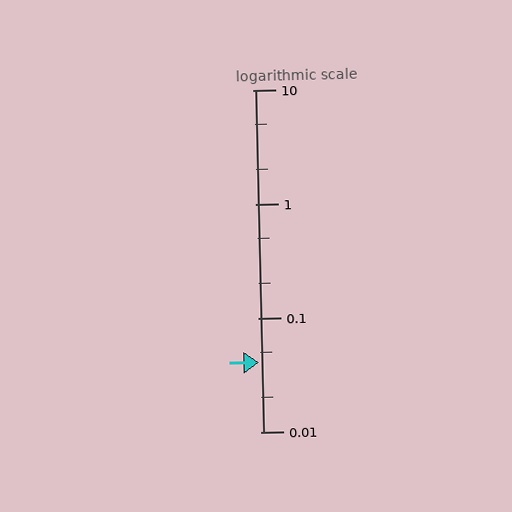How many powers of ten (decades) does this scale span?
The scale spans 3 decades, from 0.01 to 10.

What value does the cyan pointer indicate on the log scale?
The pointer indicates approximately 0.041.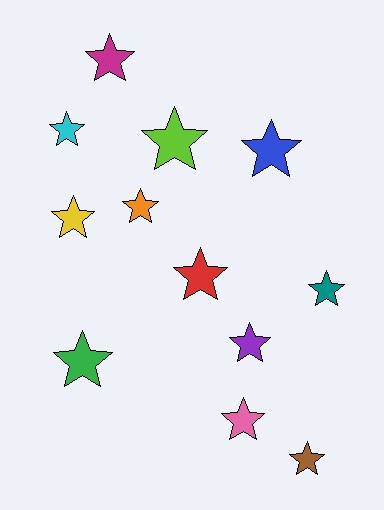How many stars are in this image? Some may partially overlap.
There are 12 stars.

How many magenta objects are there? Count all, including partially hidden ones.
There is 1 magenta object.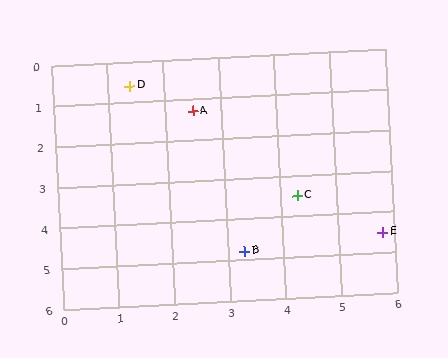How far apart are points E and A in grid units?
Points E and A are about 4.6 grid units apart.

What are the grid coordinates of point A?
Point A is at approximately (2.5, 1.3).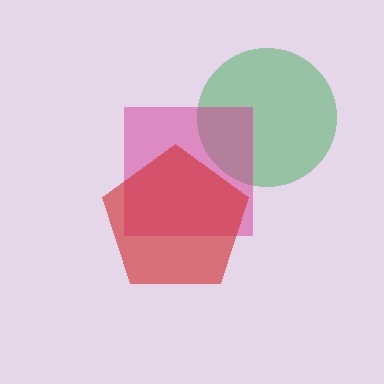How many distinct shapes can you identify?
There are 3 distinct shapes: a green circle, a magenta square, a red pentagon.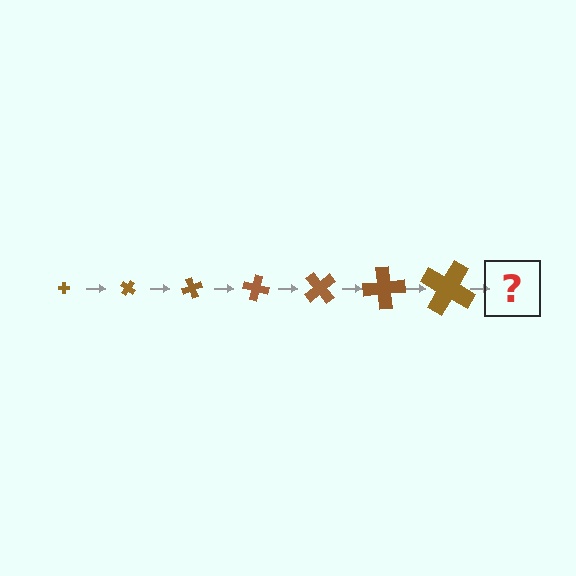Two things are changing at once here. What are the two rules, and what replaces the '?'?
The two rules are that the cross grows larger each step and it rotates 35 degrees each step. The '?' should be a cross, larger than the previous one and rotated 245 degrees from the start.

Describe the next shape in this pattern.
It should be a cross, larger than the previous one and rotated 245 degrees from the start.